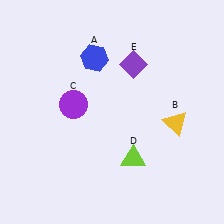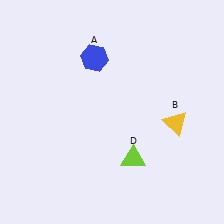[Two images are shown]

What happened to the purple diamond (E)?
The purple diamond (E) was removed in Image 2. It was in the top-right area of Image 1.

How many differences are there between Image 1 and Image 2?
There are 2 differences between the two images.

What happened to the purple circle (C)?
The purple circle (C) was removed in Image 2. It was in the top-left area of Image 1.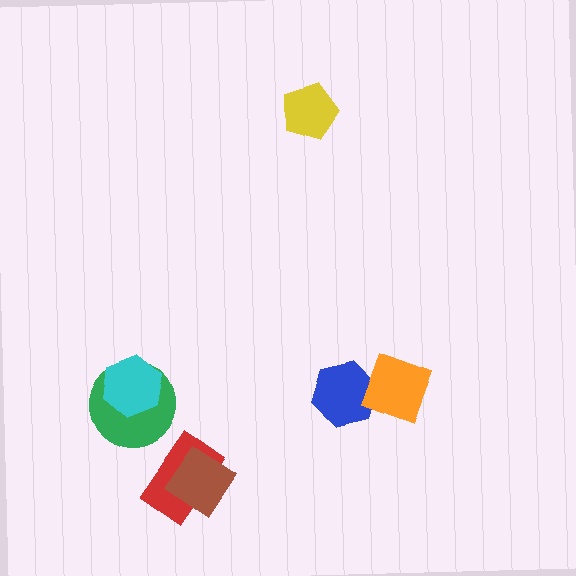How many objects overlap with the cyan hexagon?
1 object overlaps with the cyan hexagon.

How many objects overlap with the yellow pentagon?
0 objects overlap with the yellow pentagon.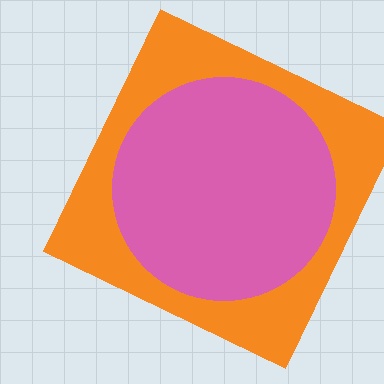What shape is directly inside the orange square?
The pink circle.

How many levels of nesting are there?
2.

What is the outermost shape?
The orange square.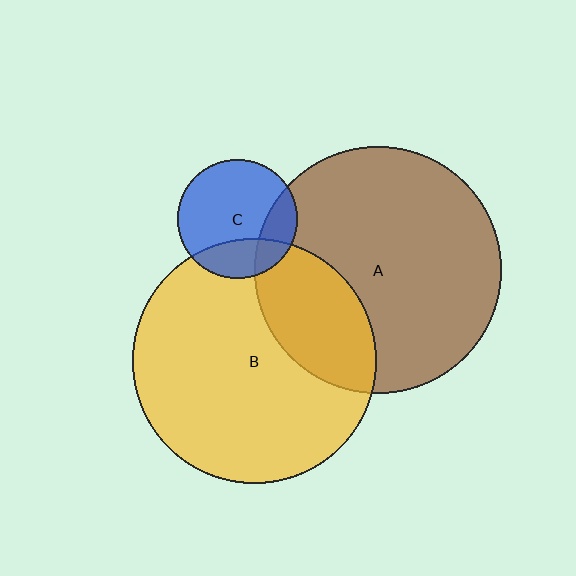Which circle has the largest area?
Circle A (brown).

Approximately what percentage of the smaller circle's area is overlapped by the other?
Approximately 25%.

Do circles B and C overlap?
Yes.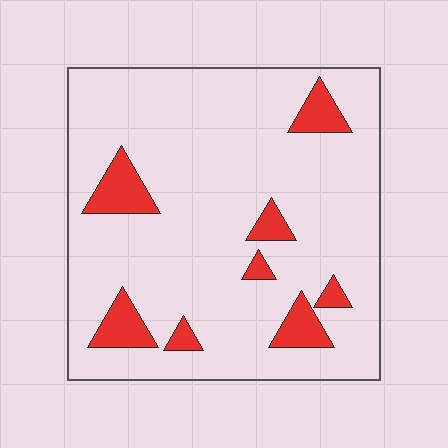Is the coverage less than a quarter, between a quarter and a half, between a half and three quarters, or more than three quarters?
Less than a quarter.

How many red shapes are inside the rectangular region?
8.